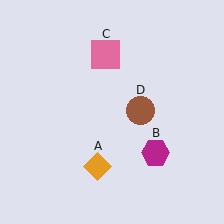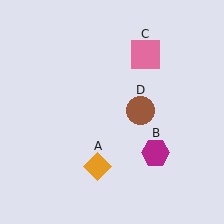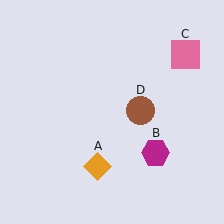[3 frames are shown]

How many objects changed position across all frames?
1 object changed position: pink square (object C).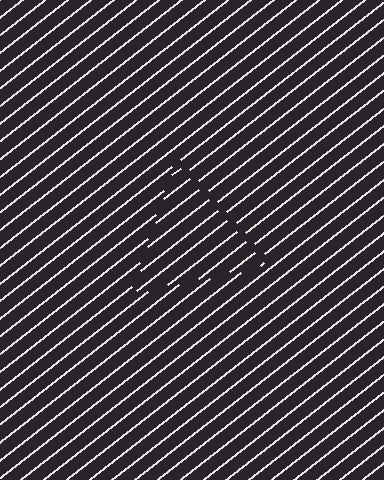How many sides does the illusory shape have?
3 sides — the line-ends trace a triangle.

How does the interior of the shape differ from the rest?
The interior of the shape contains the same grating, shifted by half a period — the contour is defined by the phase discontinuity where line-ends from the inner and outer gratings abut.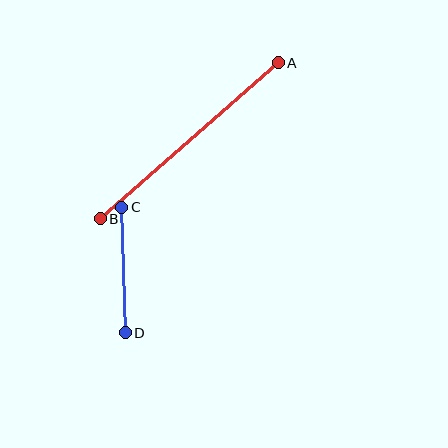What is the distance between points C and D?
The distance is approximately 126 pixels.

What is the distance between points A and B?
The distance is approximately 237 pixels.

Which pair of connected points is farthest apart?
Points A and B are farthest apart.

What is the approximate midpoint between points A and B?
The midpoint is at approximately (189, 141) pixels.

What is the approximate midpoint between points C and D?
The midpoint is at approximately (123, 270) pixels.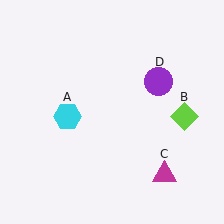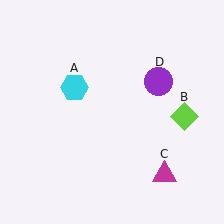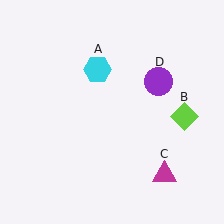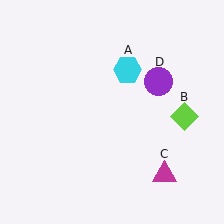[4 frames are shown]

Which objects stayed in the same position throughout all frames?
Lime diamond (object B) and magenta triangle (object C) and purple circle (object D) remained stationary.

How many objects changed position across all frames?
1 object changed position: cyan hexagon (object A).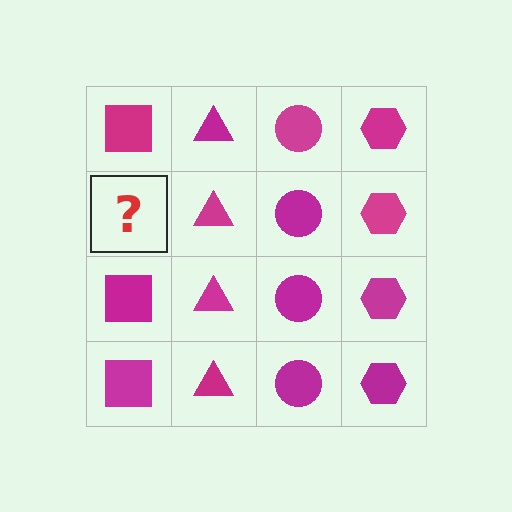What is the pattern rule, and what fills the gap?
The rule is that each column has a consistent shape. The gap should be filled with a magenta square.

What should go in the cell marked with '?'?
The missing cell should contain a magenta square.